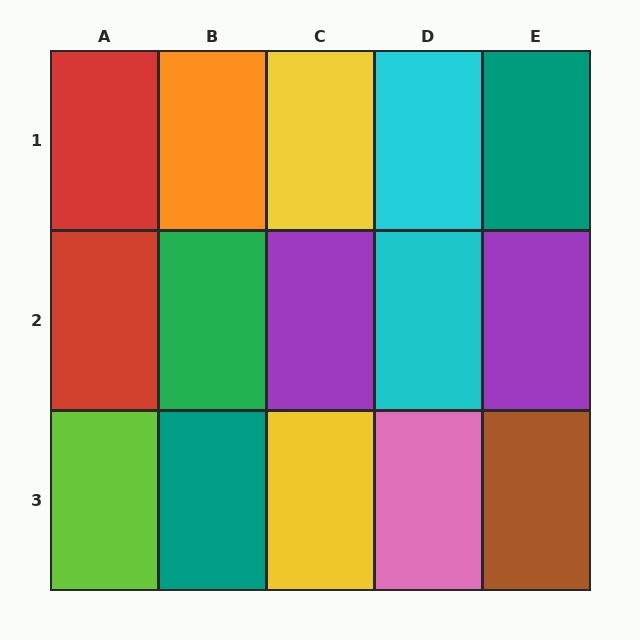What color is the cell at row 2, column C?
Purple.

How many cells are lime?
1 cell is lime.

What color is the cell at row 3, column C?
Yellow.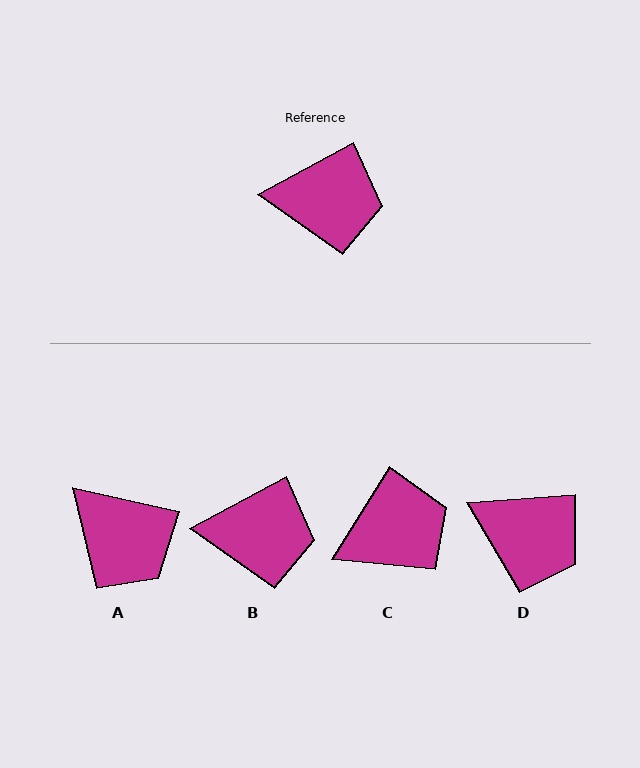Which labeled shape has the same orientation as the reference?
B.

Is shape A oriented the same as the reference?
No, it is off by about 41 degrees.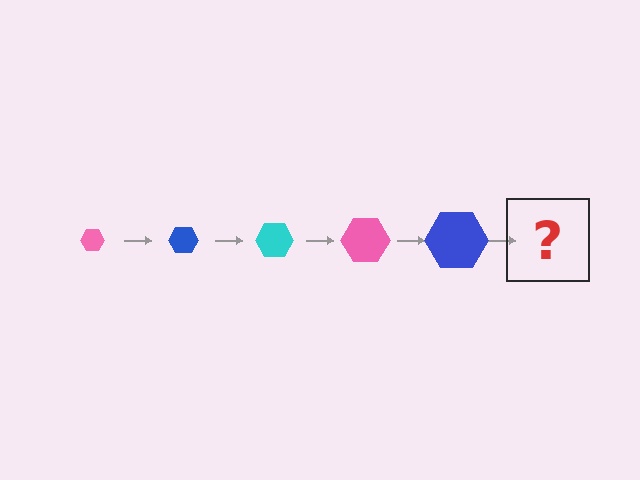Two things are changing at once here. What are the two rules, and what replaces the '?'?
The two rules are that the hexagon grows larger each step and the color cycles through pink, blue, and cyan. The '?' should be a cyan hexagon, larger than the previous one.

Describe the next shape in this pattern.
It should be a cyan hexagon, larger than the previous one.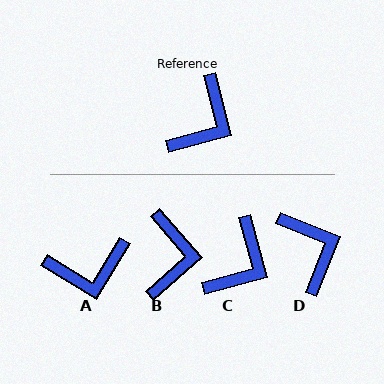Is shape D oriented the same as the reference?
No, it is off by about 53 degrees.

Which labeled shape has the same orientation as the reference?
C.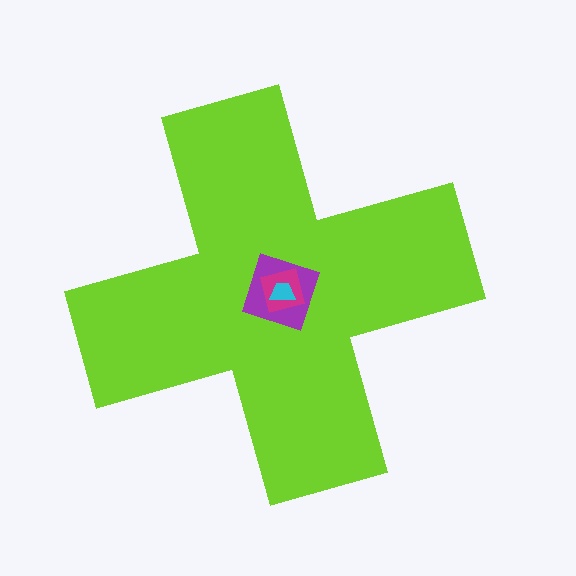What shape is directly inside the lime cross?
The purple diamond.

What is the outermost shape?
The lime cross.